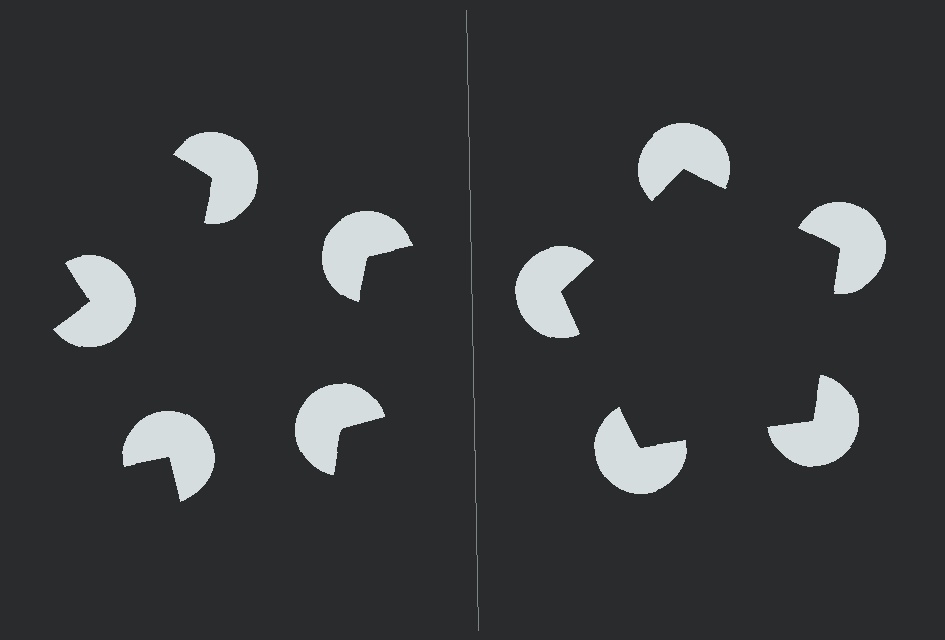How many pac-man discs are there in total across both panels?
10 — 5 on each side.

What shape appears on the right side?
An illusory pentagon.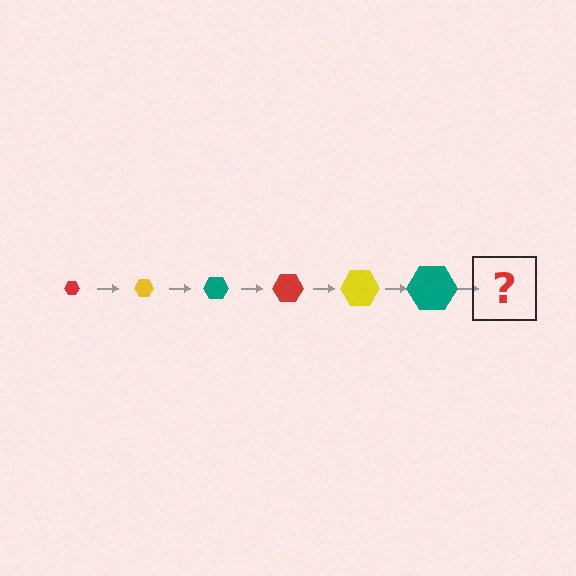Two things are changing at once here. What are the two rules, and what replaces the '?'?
The two rules are that the hexagon grows larger each step and the color cycles through red, yellow, and teal. The '?' should be a red hexagon, larger than the previous one.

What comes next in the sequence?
The next element should be a red hexagon, larger than the previous one.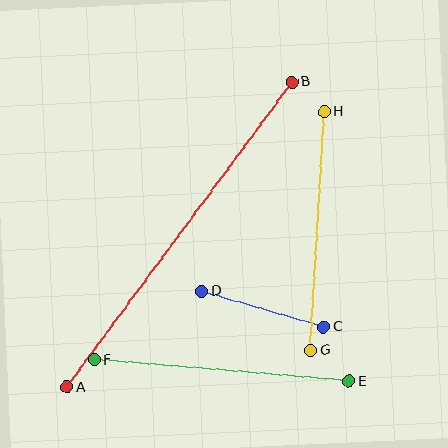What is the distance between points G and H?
The distance is approximately 240 pixels.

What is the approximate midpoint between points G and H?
The midpoint is at approximately (317, 231) pixels.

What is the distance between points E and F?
The distance is approximately 256 pixels.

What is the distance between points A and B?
The distance is approximately 379 pixels.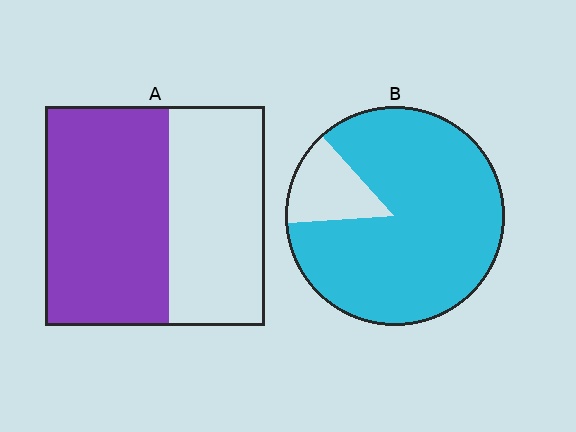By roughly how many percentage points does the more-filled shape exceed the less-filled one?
By roughly 30 percentage points (B over A).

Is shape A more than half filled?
Yes.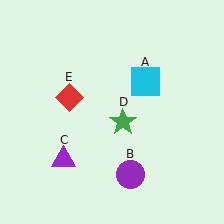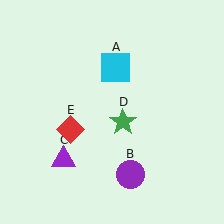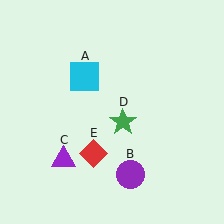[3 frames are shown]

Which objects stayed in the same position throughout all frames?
Purple circle (object B) and purple triangle (object C) and green star (object D) remained stationary.